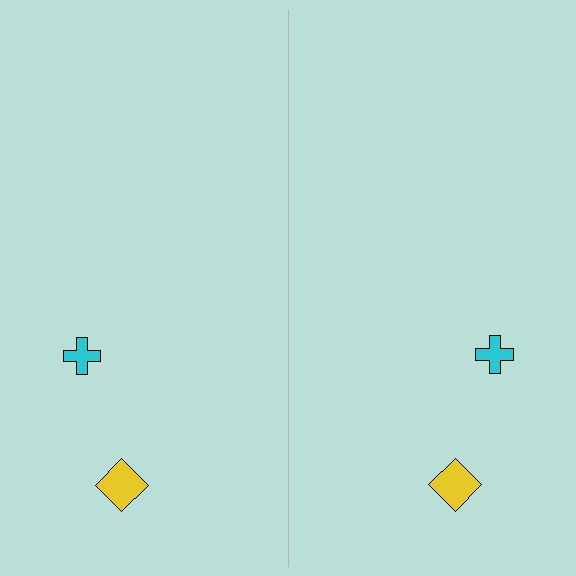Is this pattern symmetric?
Yes, this pattern has bilateral (reflection) symmetry.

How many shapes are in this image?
There are 4 shapes in this image.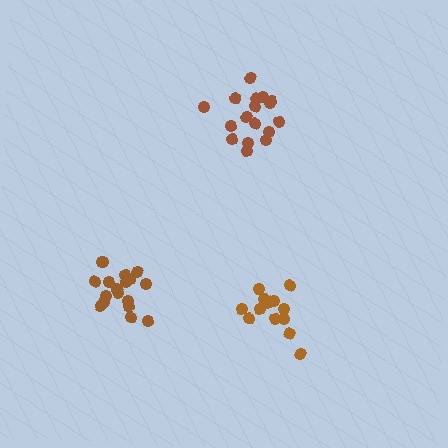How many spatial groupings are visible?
There are 3 spatial groupings.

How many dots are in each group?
Group 1: 13 dots, Group 2: 17 dots, Group 3: 17 dots (47 total).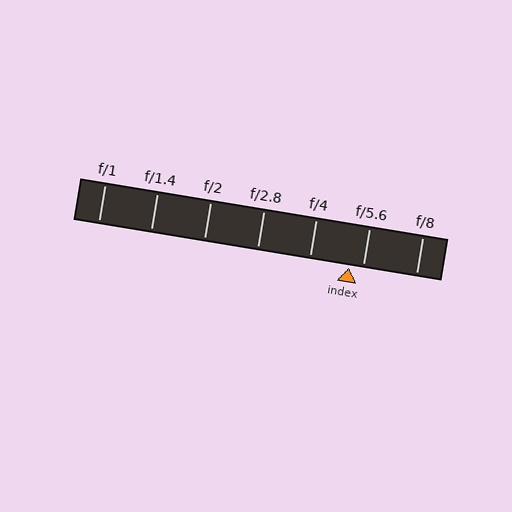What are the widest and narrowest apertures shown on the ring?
The widest aperture shown is f/1 and the narrowest is f/8.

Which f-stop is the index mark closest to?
The index mark is closest to f/5.6.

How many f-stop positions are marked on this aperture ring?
There are 7 f-stop positions marked.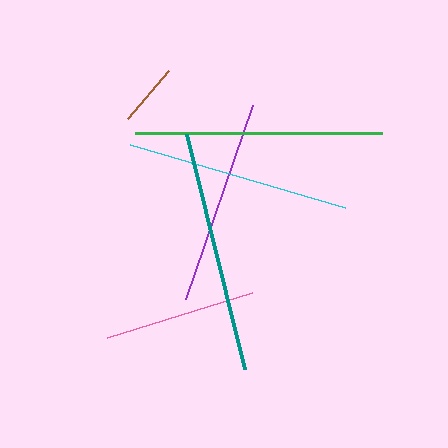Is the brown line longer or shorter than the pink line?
The pink line is longer than the brown line.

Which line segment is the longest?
The green line is the longest at approximately 247 pixels.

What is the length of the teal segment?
The teal segment is approximately 242 pixels long.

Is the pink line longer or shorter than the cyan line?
The cyan line is longer than the pink line.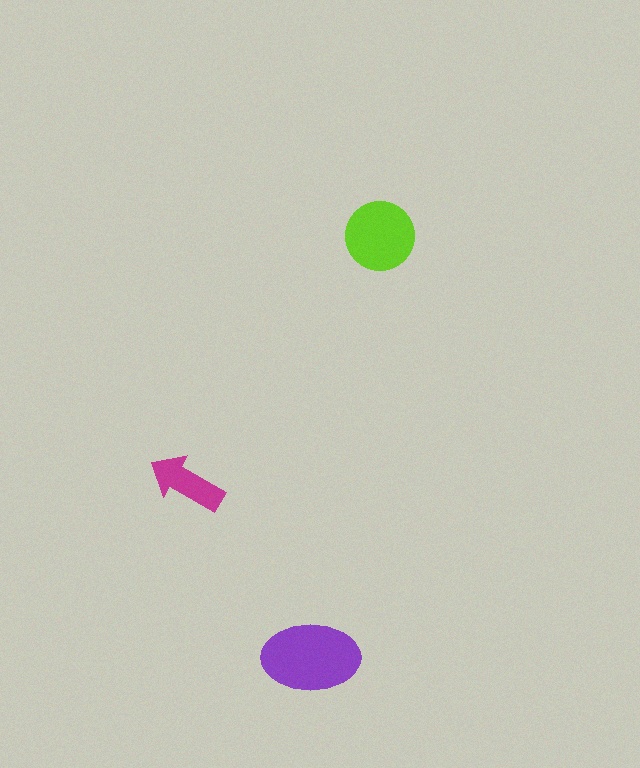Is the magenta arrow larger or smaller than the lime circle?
Smaller.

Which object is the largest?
The purple ellipse.